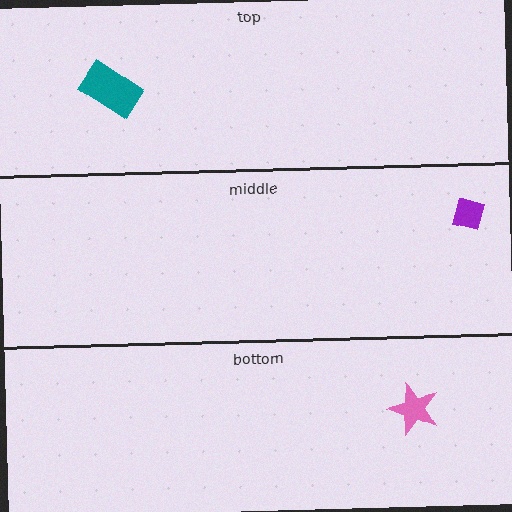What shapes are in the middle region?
The purple square.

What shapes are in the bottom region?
The pink star.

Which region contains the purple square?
The middle region.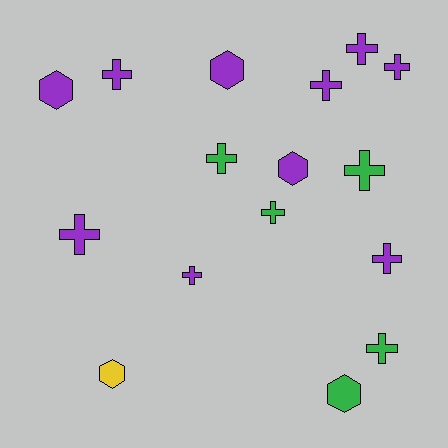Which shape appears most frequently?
Cross, with 11 objects.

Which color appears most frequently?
Purple, with 10 objects.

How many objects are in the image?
There are 16 objects.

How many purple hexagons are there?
There are 3 purple hexagons.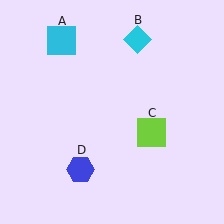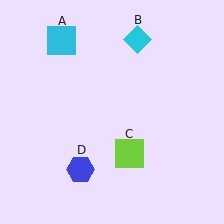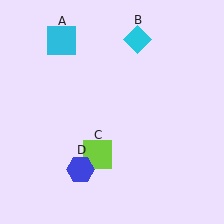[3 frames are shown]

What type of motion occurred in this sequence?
The lime square (object C) rotated clockwise around the center of the scene.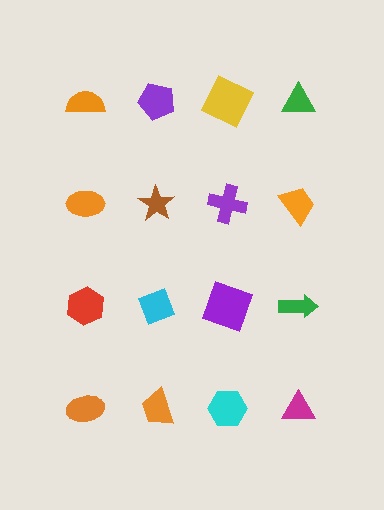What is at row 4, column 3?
A cyan hexagon.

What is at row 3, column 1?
A red hexagon.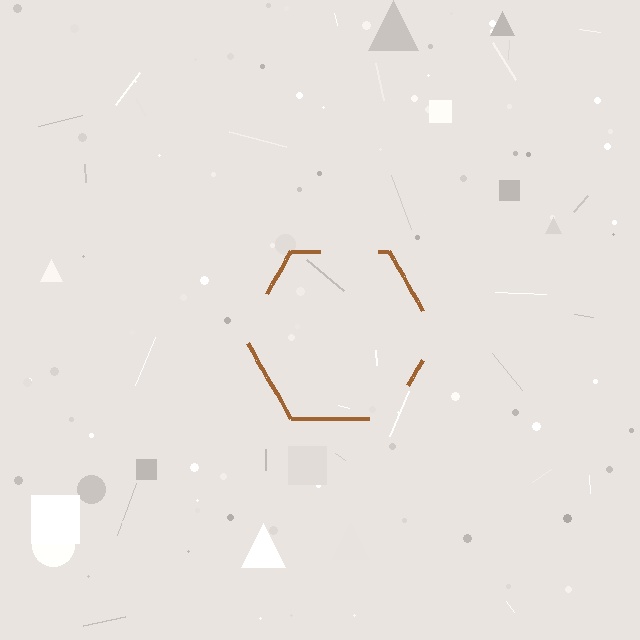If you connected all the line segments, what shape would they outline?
They would outline a hexagon.